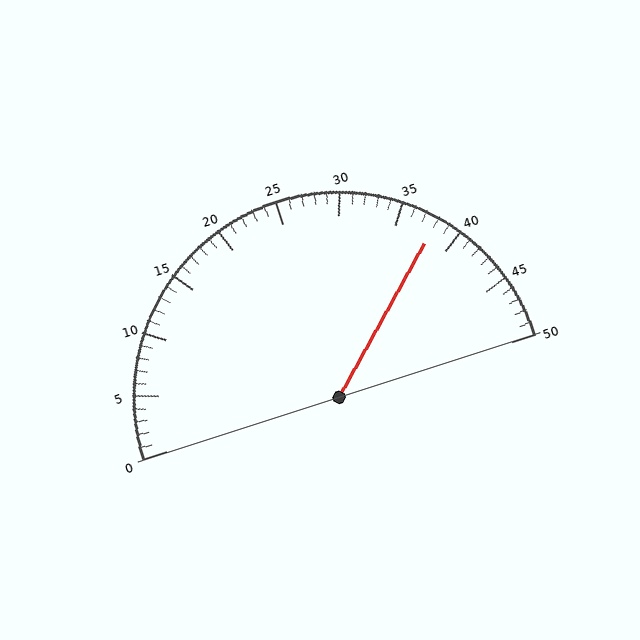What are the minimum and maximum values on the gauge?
The gauge ranges from 0 to 50.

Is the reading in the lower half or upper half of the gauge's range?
The reading is in the upper half of the range (0 to 50).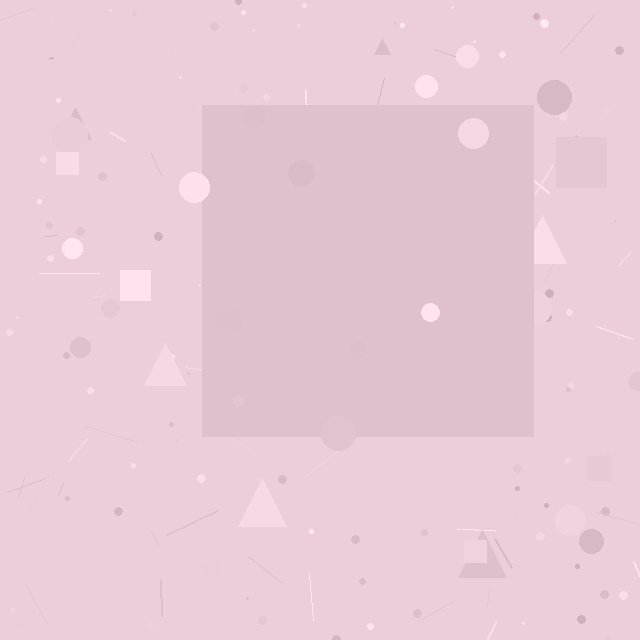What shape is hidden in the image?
A square is hidden in the image.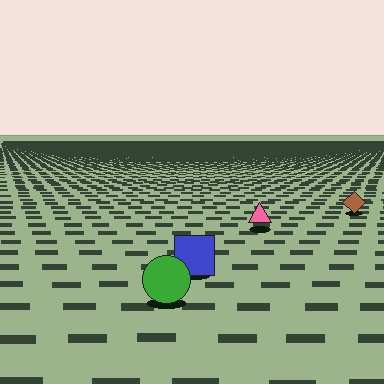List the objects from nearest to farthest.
From nearest to farthest: the green circle, the blue square, the pink triangle, the brown diamond.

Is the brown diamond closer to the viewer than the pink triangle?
No. The pink triangle is closer — you can tell from the texture gradient: the ground texture is coarser near it.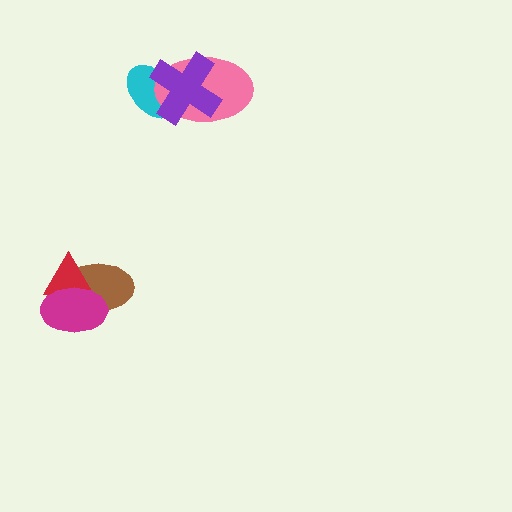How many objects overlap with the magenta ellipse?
2 objects overlap with the magenta ellipse.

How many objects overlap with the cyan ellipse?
2 objects overlap with the cyan ellipse.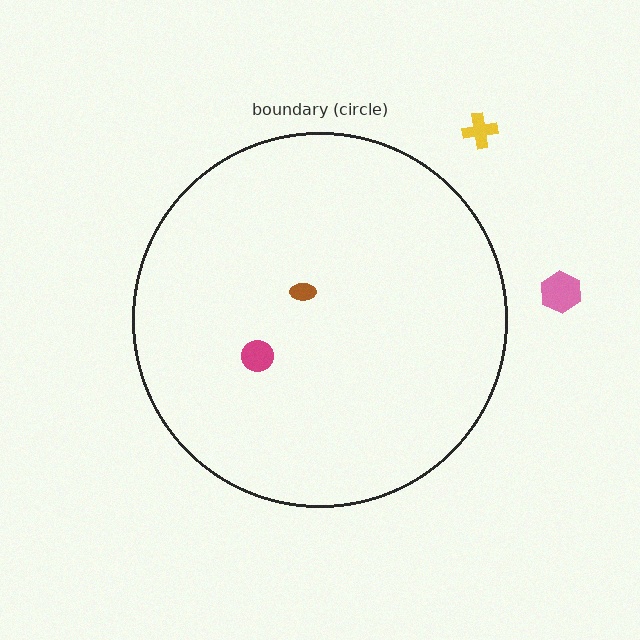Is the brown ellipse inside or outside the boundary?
Inside.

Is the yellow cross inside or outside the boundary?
Outside.